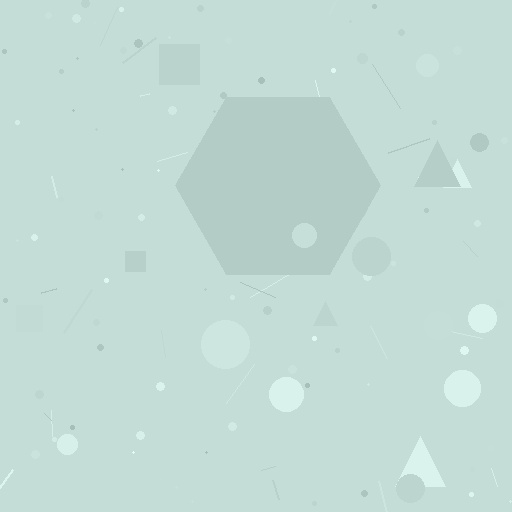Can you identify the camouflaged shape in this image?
The camouflaged shape is a hexagon.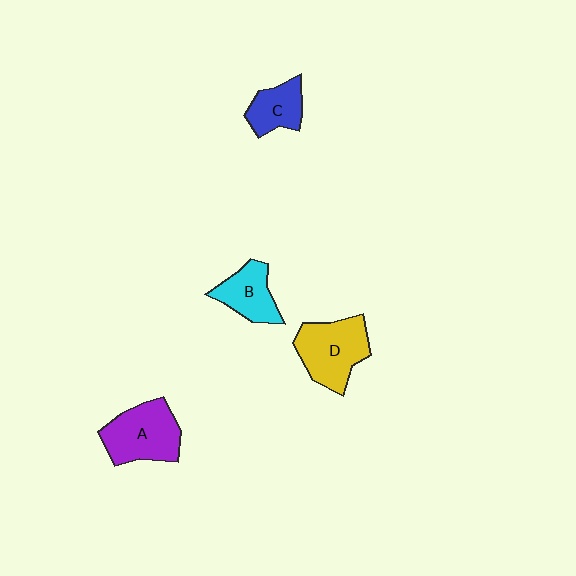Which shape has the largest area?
Shape D (yellow).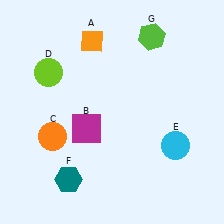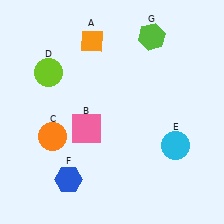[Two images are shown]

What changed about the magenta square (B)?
In Image 1, B is magenta. In Image 2, it changed to pink.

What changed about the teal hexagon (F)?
In Image 1, F is teal. In Image 2, it changed to blue.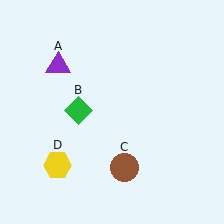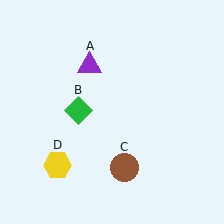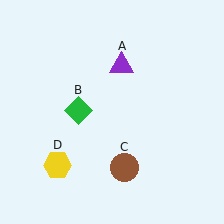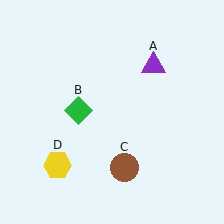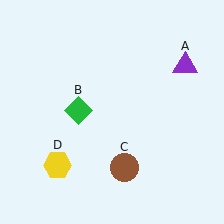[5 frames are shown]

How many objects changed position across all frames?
1 object changed position: purple triangle (object A).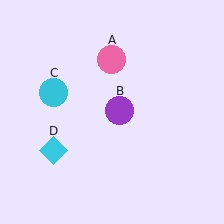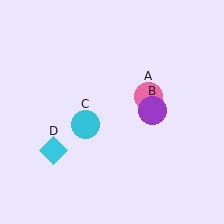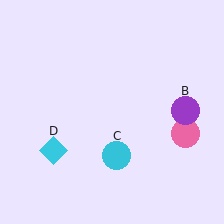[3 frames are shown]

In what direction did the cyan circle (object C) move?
The cyan circle (object C) moved down and to the right.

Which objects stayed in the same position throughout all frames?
Cyan diamond (object D) remained stationary.